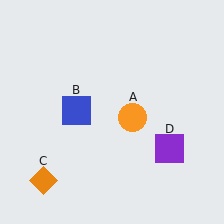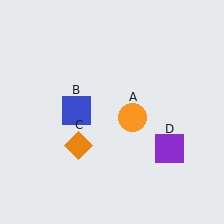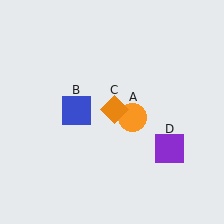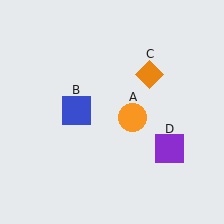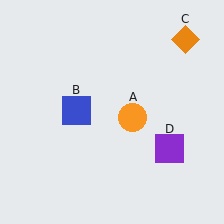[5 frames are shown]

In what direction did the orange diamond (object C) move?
The orange diamond (object C) moved up and to the right.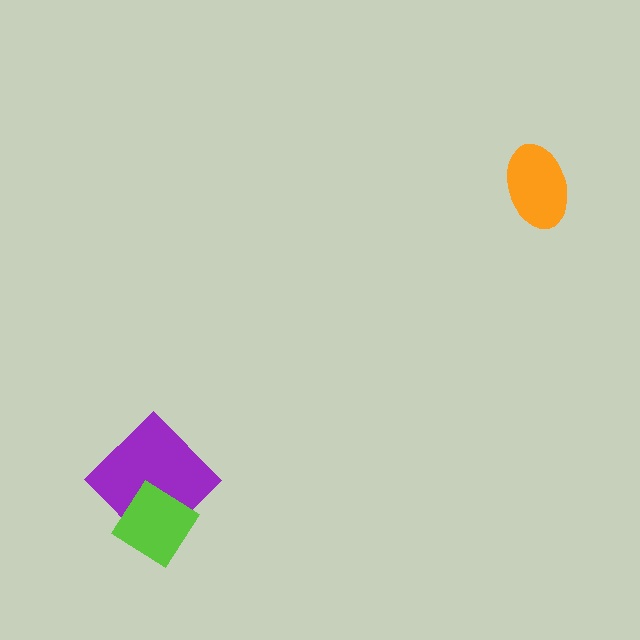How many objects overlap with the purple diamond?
1 object overlaps with the purple diamond.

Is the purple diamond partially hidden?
Yes, it is partially covered by another shape.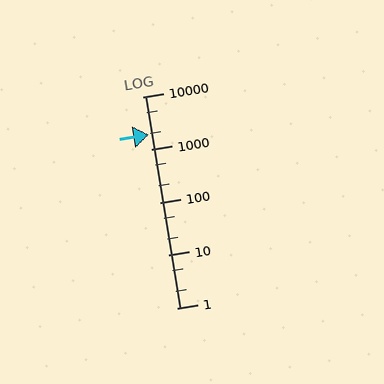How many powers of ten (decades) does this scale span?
The scale spans 4 decades, from 1 to 10000.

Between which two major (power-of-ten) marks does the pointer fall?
The pointer is between 1000 and 10000.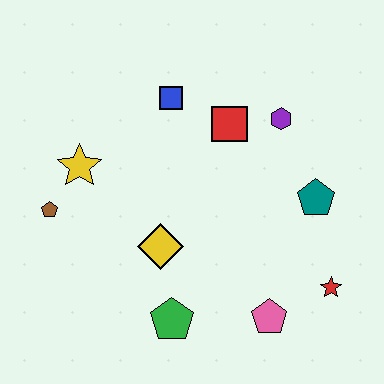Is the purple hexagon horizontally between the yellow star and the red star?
Yes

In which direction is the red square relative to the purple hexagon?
The red square is to the left of the purple hexagon.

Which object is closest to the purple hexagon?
The red square is closest to the purple hexagon.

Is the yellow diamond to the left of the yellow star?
No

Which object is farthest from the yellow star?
The red star is farthest from the yellow star.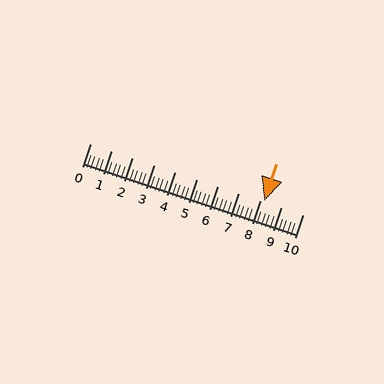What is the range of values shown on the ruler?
The ruler shows values from 0 to 10.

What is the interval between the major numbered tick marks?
The major tick marks are spaced 1 units apart.